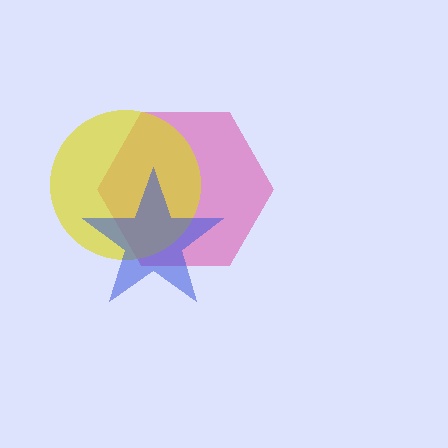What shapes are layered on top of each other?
The layered shapes are: a pink hexagon, a yellow circle, a blue star.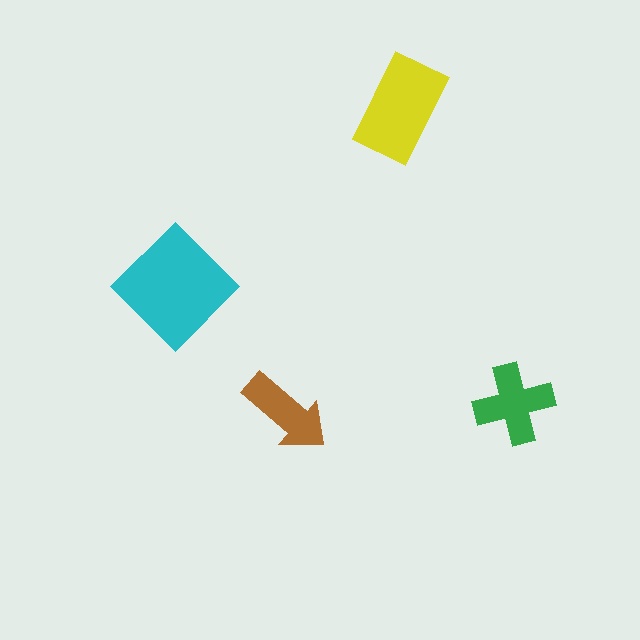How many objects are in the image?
There are 4 objects in the image.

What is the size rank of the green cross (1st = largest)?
3rd.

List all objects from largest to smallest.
The cyan diamond, the yellow rectangle, the green cross, the brown arrow.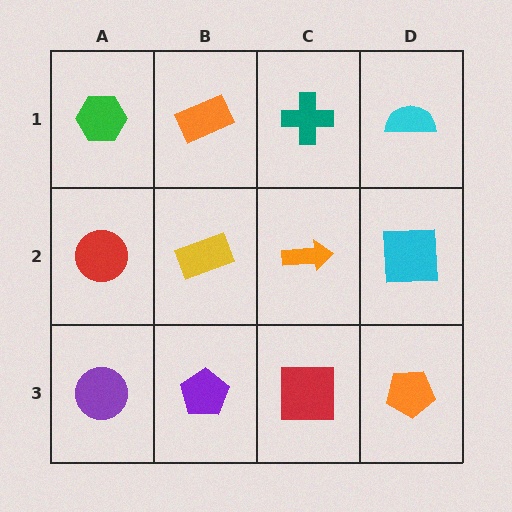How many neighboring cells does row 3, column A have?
2.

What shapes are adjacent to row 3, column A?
A red circle (row 2, column A), a purple pentagon (row 3, column B).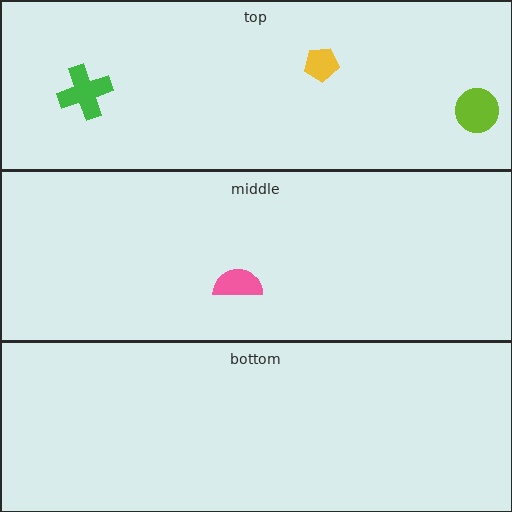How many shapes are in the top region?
3.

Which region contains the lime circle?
The top region.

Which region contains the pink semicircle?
The middle region.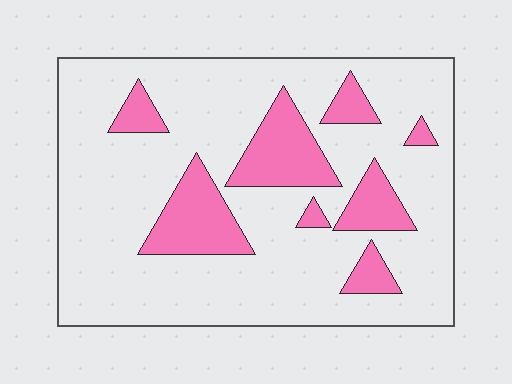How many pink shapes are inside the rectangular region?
8.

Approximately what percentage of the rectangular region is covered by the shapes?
Approximately 20%.